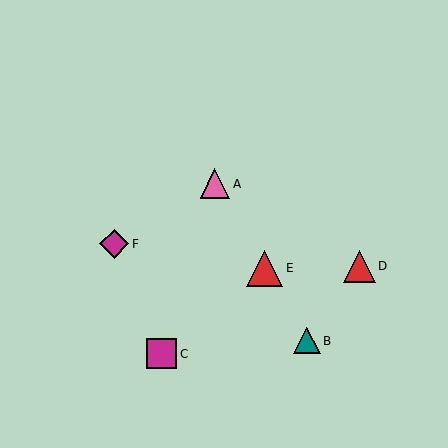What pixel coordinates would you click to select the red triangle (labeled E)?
Click at (265, 268) to select the red triangle E.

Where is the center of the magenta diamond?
The center of the magenta diamond is at (114, 244).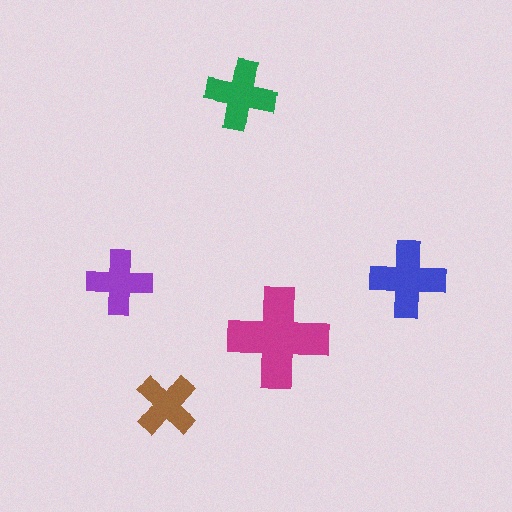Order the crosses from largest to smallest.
the magenta one, the blue one, the green one, the purple one, the brown one.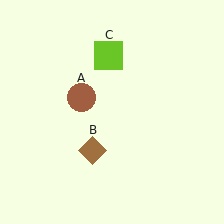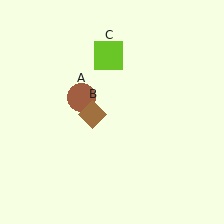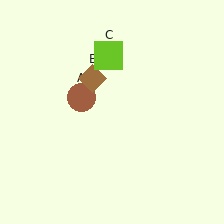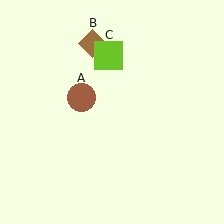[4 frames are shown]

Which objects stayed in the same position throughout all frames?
Brown circle (object A) and lime square (object C) remained stationary.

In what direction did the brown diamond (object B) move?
The brown diamond (object B) moved up.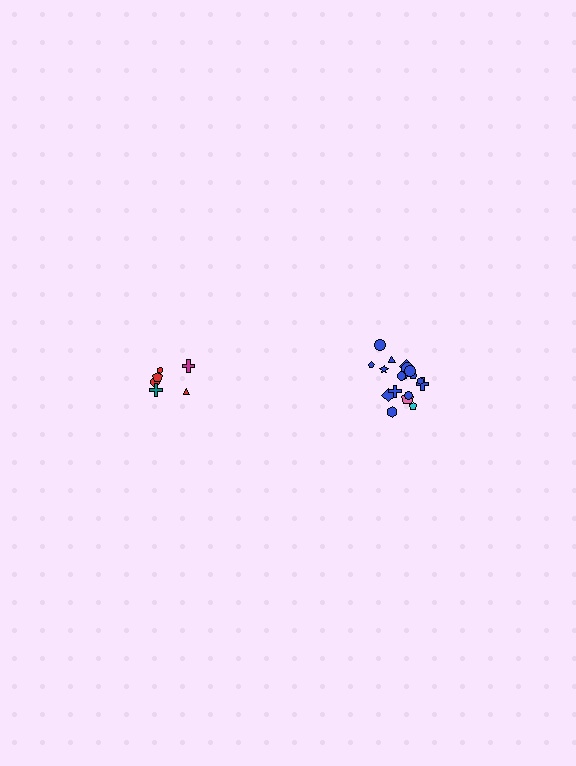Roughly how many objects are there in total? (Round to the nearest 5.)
Roughly 25 objects in total.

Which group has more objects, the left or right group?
The right group.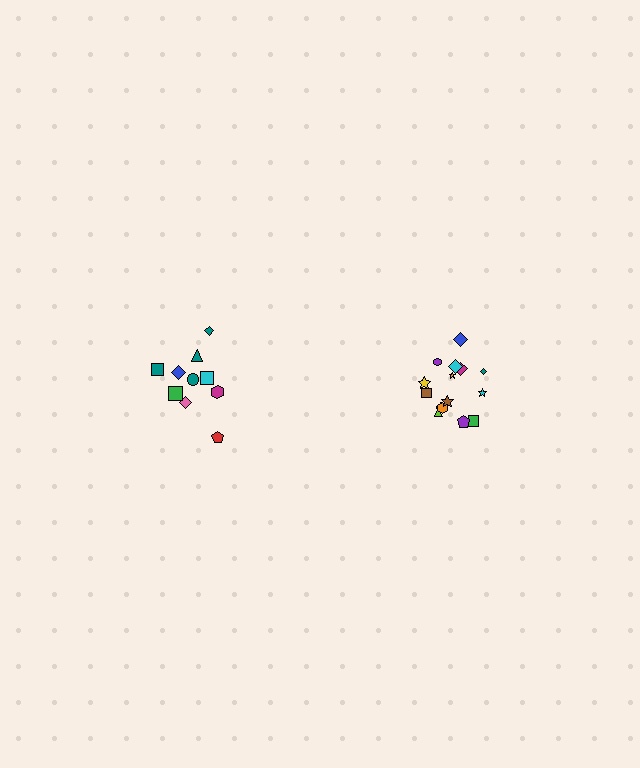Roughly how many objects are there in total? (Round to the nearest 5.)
Roughly 25 objects in total.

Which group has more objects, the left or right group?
The right group.